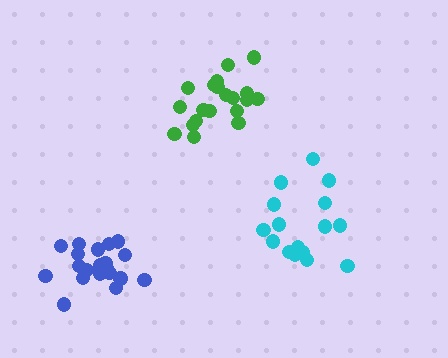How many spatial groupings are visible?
There are 3 spatial groupings.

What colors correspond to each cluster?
The clusters are colored: cyan, blue, green.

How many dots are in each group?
Group 1: 16 dots, Group 2: 21 dots, Group 3: 20 dots (57 total).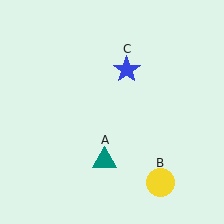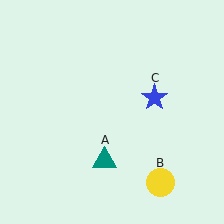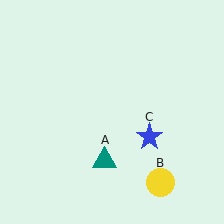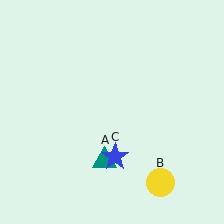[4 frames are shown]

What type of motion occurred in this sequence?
The blue star (object C) rotated clockwise around the center of the scene.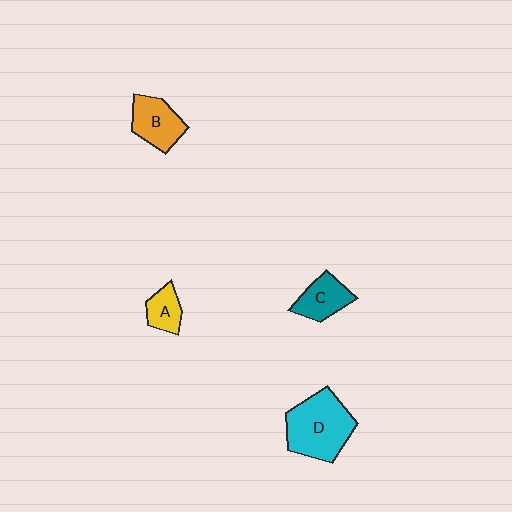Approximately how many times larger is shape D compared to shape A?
Approximately 2.7 times.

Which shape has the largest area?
Shape D (cyan).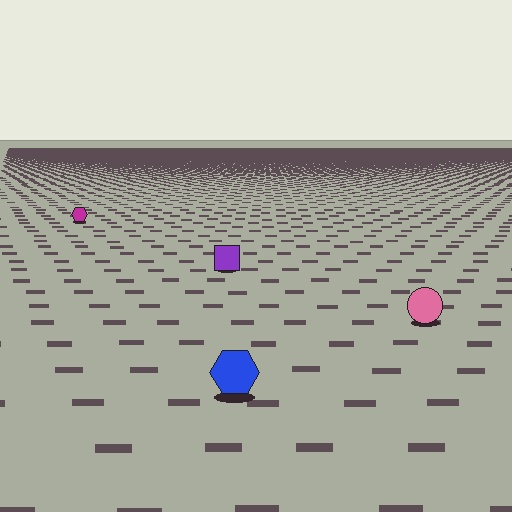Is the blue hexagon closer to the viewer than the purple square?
Yes. The blue hexagon is closer — you can tell from the texture gradient: the ground texture is coarser near it.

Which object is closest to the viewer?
The blue hexagon is closest. The texture marks near it are larger and more spread out.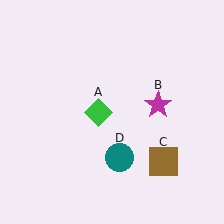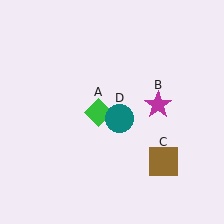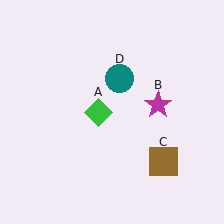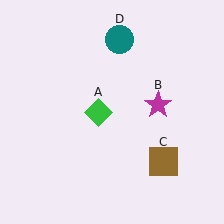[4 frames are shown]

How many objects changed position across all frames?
1 object changed position: teal circle (object D).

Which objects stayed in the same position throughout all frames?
Green diamond (object A) and magenta star (object B) and brown square (object C) remained stationary.